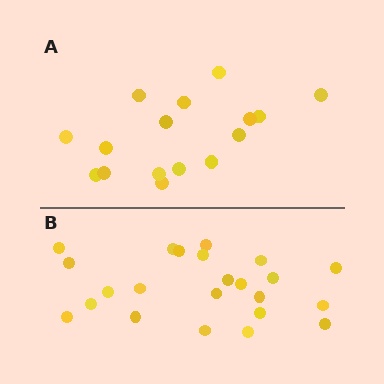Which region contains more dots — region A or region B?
Region B (the bottom region) has more dots.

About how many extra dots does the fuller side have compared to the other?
Region B has roughly 8 or so more dots than region A.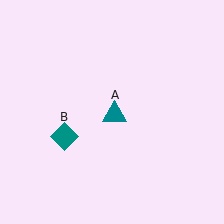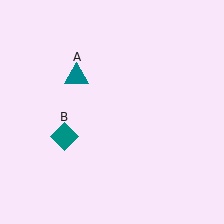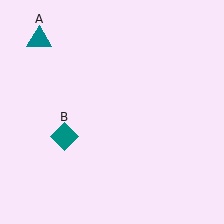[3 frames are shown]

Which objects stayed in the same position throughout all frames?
Teal diamond (object B) remained stationary.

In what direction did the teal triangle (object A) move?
The teal triangle (object A) moved up and to the left.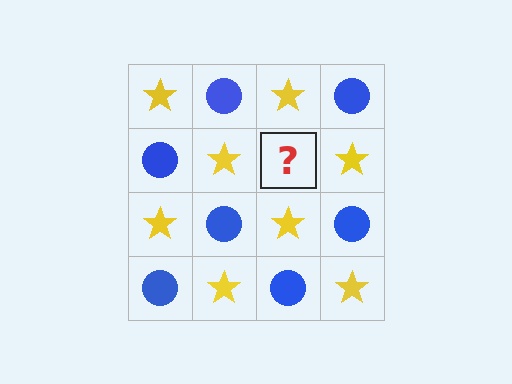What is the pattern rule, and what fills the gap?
The rule is that it alternates yellow star and blue circle in a checkerboard pattern. The gap should be filled with a blue circle.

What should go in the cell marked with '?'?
The missing cell should contain a blue circle.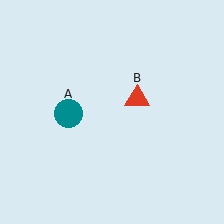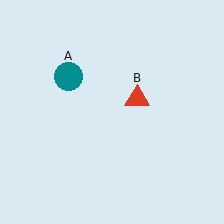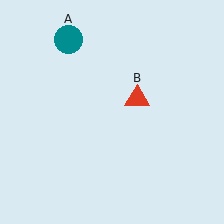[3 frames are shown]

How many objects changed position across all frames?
1 object changed position: teal circle (object A).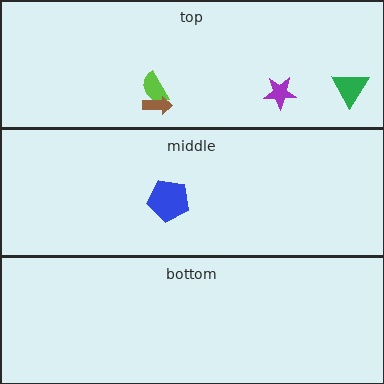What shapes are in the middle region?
The blue pentagon.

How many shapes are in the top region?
4.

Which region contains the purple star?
The top region.